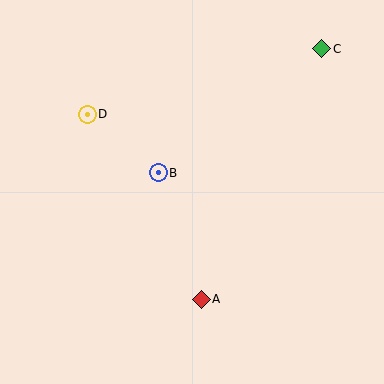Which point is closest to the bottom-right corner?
Point A is closest to the bottom-right corner.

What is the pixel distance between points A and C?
The distance between A and C is 278 pixels.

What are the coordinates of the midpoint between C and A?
The midpoint between C and A is at (262, 174).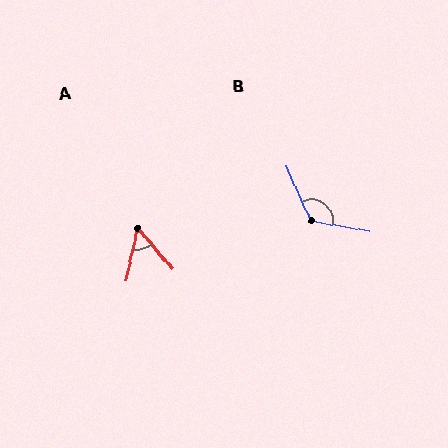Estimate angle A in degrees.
Approximately 52 degrees.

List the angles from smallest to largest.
A (52°), B (124°).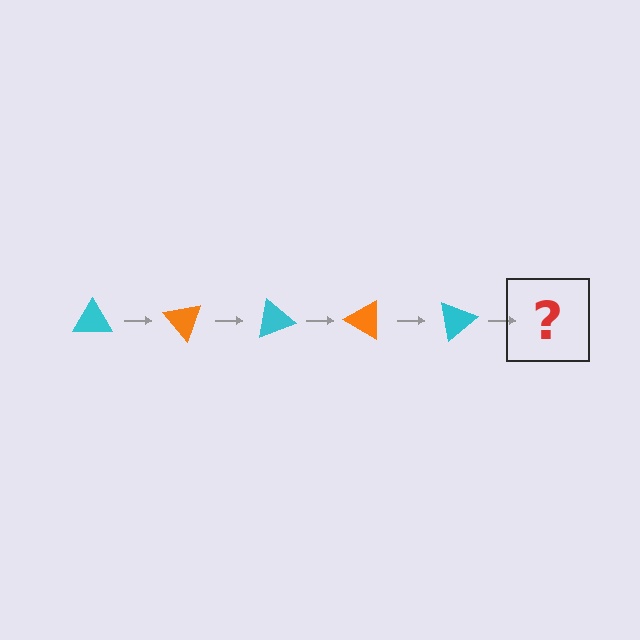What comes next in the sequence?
The next element should be an orange triangle, rotated 250 degrees from the start.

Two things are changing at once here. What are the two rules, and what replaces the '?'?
The two rules are that it rotates 50 degrees each step and the color cycles through cyan and orange. The '?' should be an orange triangle, rotated 250 degrees from the start.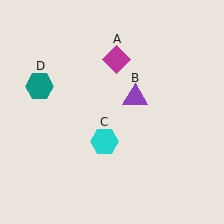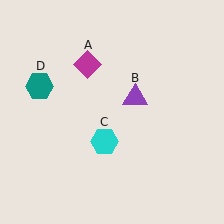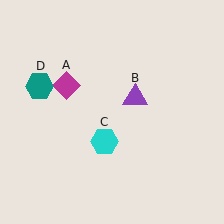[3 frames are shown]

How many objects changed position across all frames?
1 object changed position: magenta diamond (object A).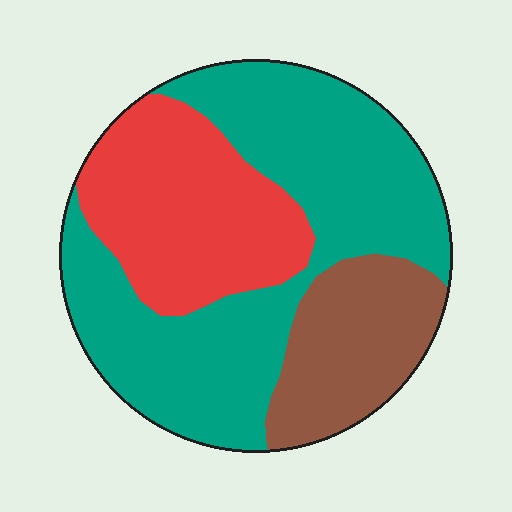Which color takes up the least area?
Brown, at roughly 20%.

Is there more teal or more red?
Teal.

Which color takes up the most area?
Teal, at roughly 55%.